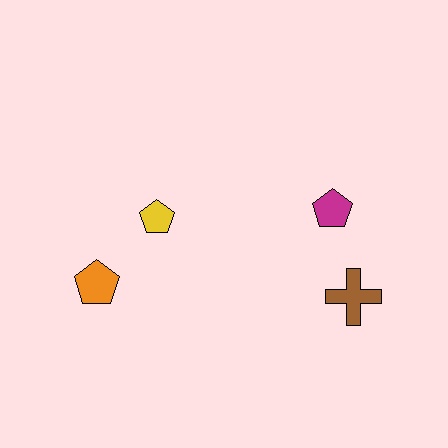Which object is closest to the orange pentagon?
The yellow pentagon is closest to the orange pentagon.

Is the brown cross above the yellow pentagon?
No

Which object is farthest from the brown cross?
The orange pentagon is farthest from the brown cross.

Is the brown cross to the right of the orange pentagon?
Yes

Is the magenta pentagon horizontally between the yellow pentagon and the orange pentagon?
No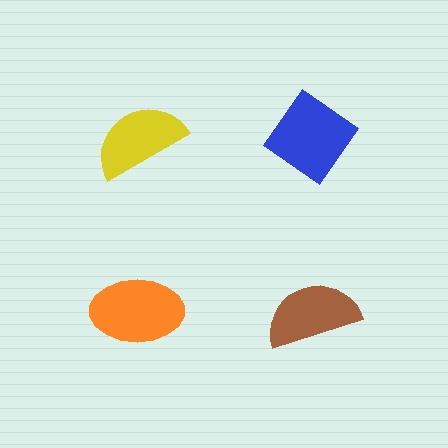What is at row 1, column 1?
A yellow semicircle.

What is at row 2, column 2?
A brown semicircle.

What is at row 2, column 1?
An orange ellipse.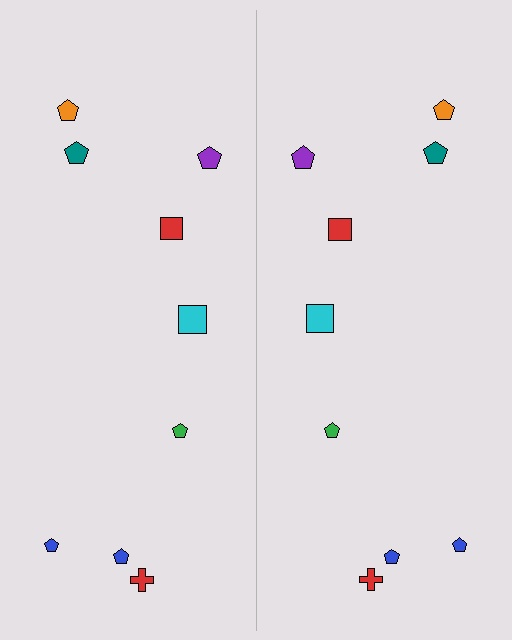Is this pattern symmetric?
Yes, this pattern has bilateral (reflection) symmetry.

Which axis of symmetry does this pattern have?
The pattern has a vertical axis of symmetry running through the center of the image.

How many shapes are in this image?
There are 18 shapes in this image.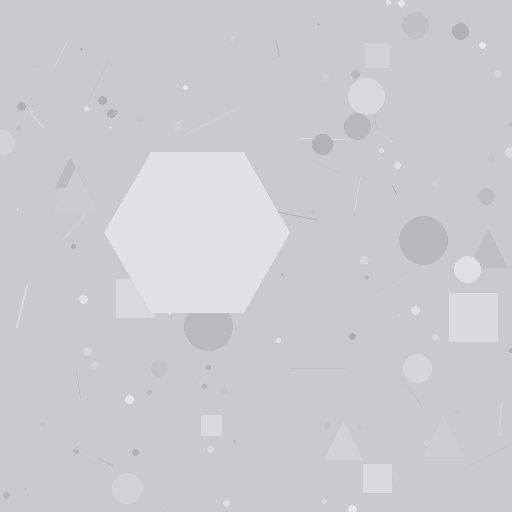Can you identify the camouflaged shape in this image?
The camouflaged shape is a hexagon.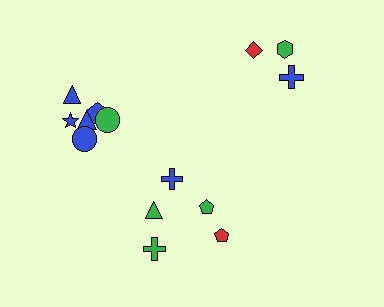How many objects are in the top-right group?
There are 3 objects.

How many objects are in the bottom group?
There are 5 objects.